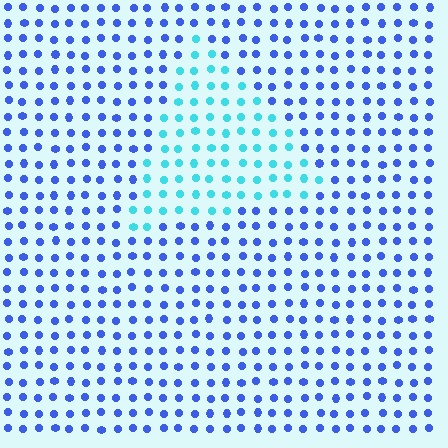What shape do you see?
I see a triangle.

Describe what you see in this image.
The image is filled with small blue elements in a uniform arrangement. A triangle-shaped region is visible where the elements are tinted to a slightly different hue, forming a subtle color boundary.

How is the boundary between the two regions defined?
The boundary is defined purely by a slight shift in hue (about 46 degrees). Spacing, size, and orientation are identical on both sides.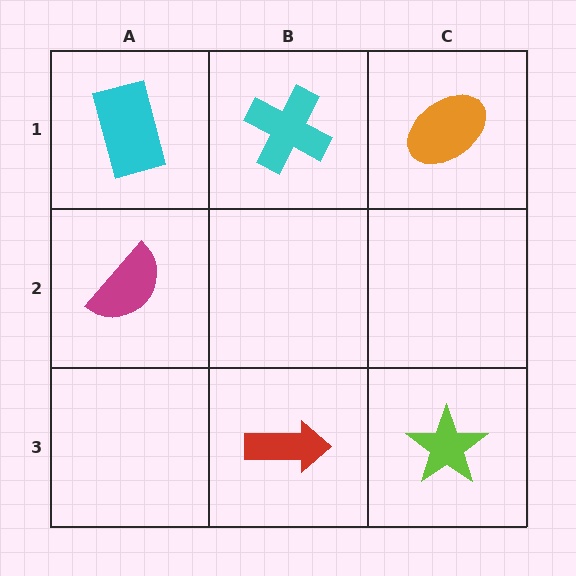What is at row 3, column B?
A red arrow.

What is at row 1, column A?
A cyan rectangle.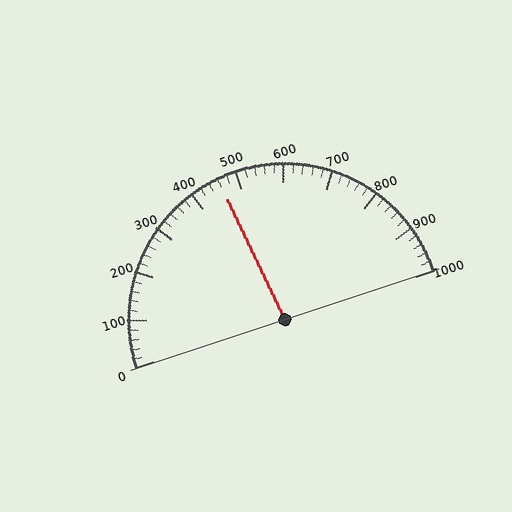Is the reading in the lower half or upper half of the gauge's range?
The reading is in the lower half of the range (0 to 1000).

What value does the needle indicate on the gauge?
The needle indicates approximately 460.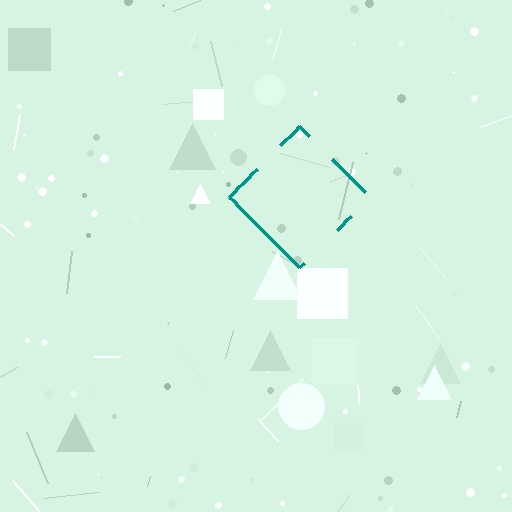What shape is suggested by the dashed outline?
The dashed outline suggests a diamond.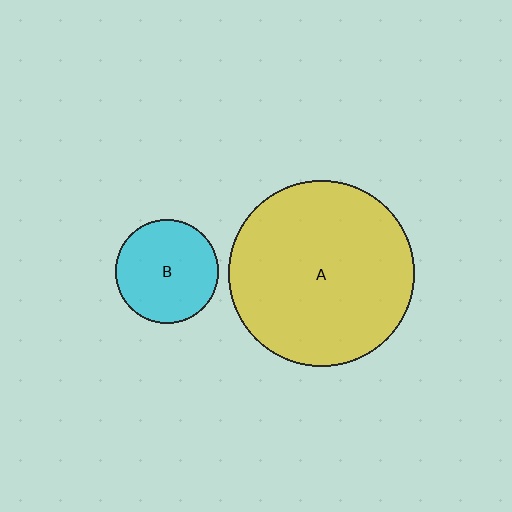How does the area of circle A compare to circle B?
Approximately 3.2 times.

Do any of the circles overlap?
No, none of the circles overlap.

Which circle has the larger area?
Circle A (yellow).